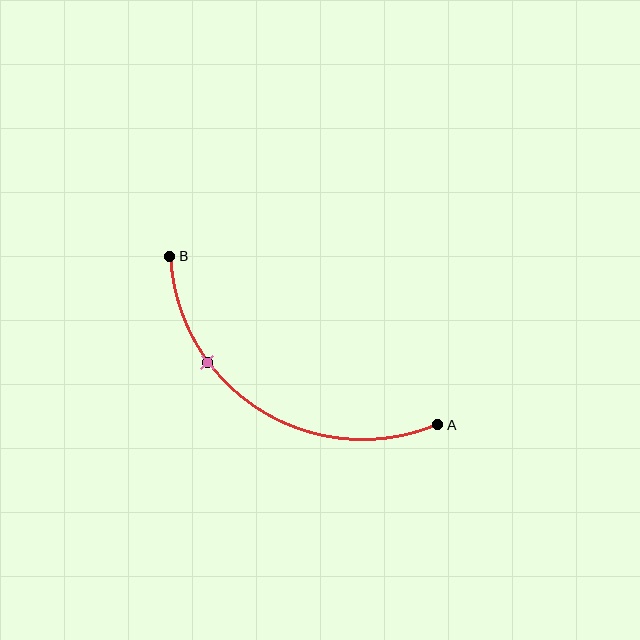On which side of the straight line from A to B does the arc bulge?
The arc bulges below the straight line connecting A and B.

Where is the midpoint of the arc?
The arc midpoint is the point on the curve farthest from the straight line joining A and B. It sits below that line.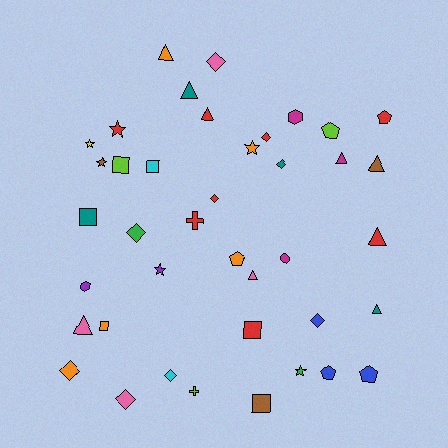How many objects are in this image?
There are 40 objects.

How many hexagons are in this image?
There are 2 hexagons.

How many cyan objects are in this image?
There are 2 cyan objects.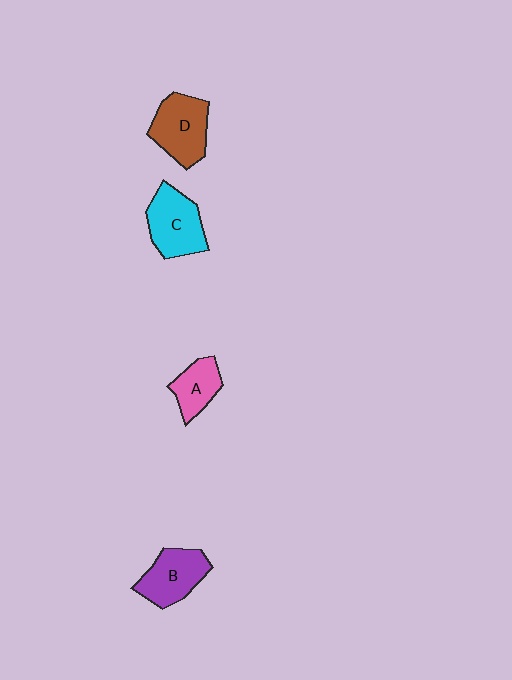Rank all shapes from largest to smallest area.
From largest to smallest: D (brown), C (cyan), B (purple), A (pink).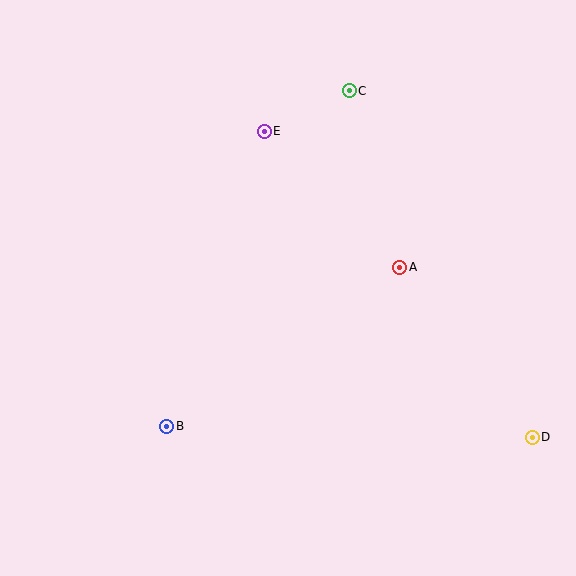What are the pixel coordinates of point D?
Point D is at (532, 437).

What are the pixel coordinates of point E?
Point E is at (264, 131).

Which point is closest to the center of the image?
Point A at (400, 267) is closest to the center.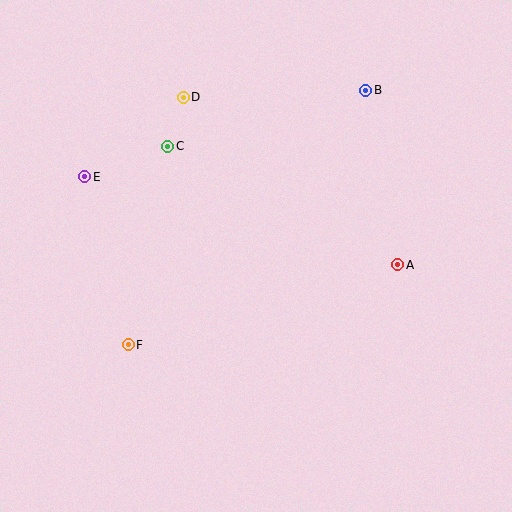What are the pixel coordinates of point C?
Point C is at (168, 146).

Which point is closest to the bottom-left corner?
Point F is closest to the bottom-left corner.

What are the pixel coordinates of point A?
Point A is at (398, 265).